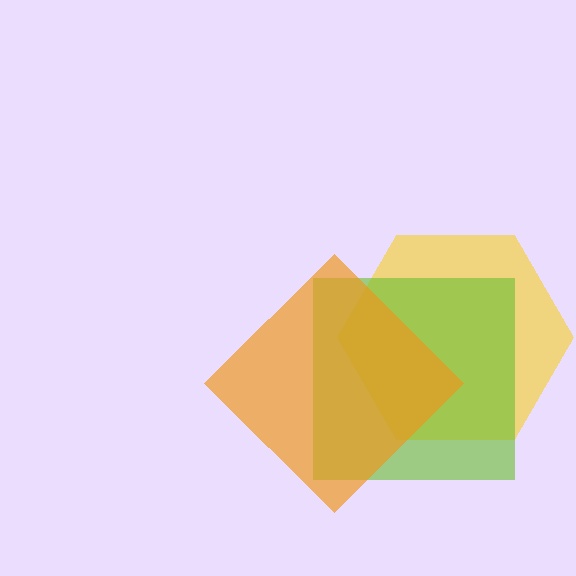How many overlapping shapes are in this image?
There are 3 overlapping shapes in the image.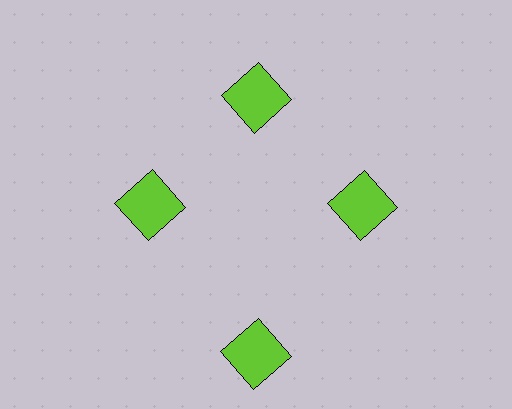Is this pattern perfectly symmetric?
No. The 4 lime squares are arranged in a ring, but one element near the 6 o'clock position is pushed outward from the center, breaking the 4-fold rotational symmetry.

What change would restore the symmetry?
The symmetry would be restored by moving it inward, back onto the ring so that all 4 squares sit at equal angles and equal distance from the center.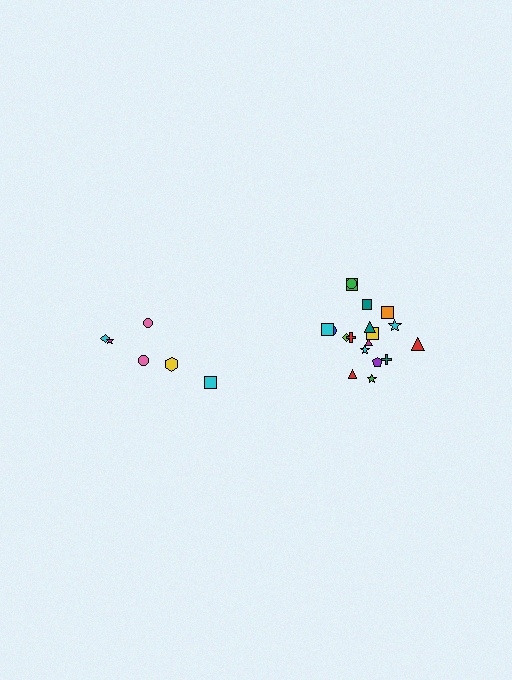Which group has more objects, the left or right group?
The right group.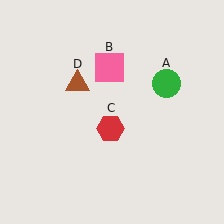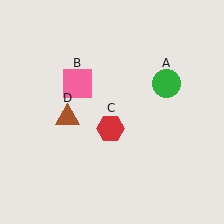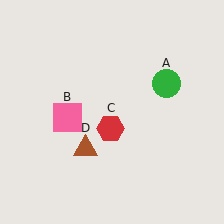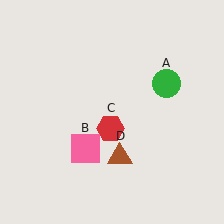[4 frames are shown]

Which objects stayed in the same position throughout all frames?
Green circle (object A) and red hexagon (object C) remained stationary.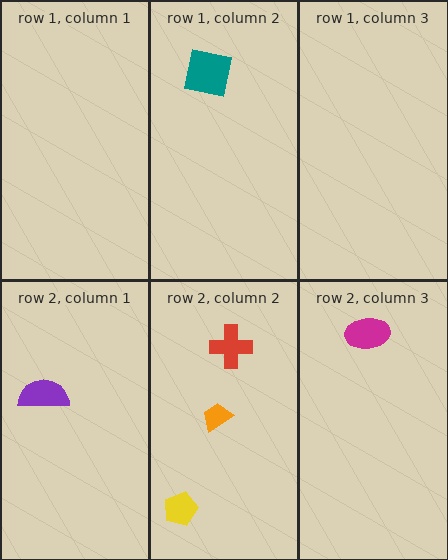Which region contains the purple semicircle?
The row 2, column 1 region.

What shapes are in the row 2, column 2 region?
The yellow pentagon, the red cross, the orange trapezoid.